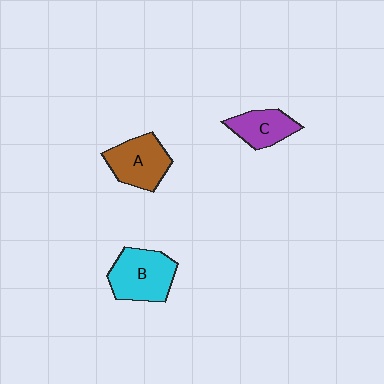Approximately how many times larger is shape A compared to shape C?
Approximately 1.3 times.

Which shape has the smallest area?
Shape C (purple).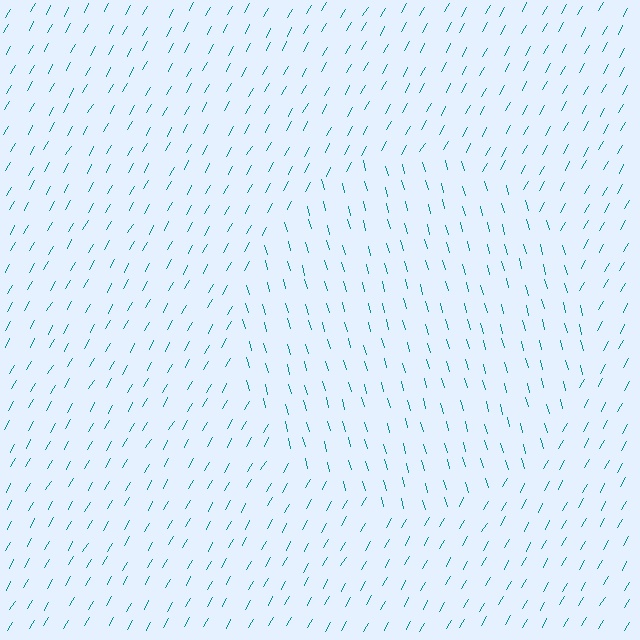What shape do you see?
I see a circle.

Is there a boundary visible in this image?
Yes, there is a texture boundary formed by a change in line orientation.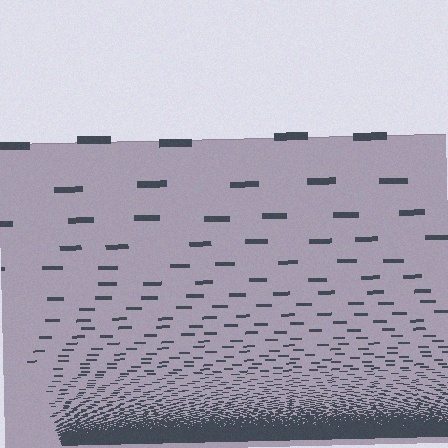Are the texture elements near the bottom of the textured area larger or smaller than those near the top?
Smaller. The gradient is inverted — elements near the bottom are smaller and denser.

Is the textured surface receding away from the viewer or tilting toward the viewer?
The surface appears to tilt toward the viewer. Texture elements get larger and sparser toward the top.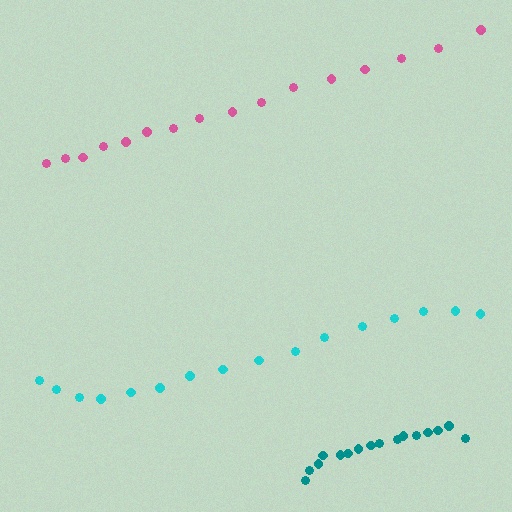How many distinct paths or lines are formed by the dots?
There are 3 distinct paths.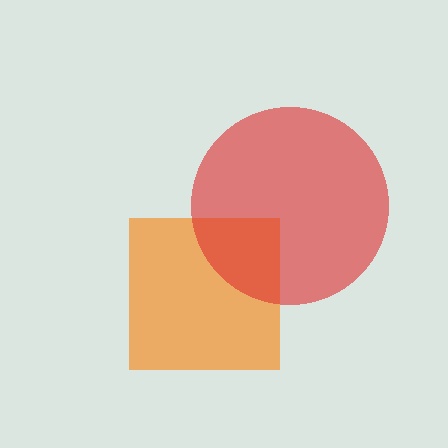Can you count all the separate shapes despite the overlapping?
Yes, there are 2 separate shapes.